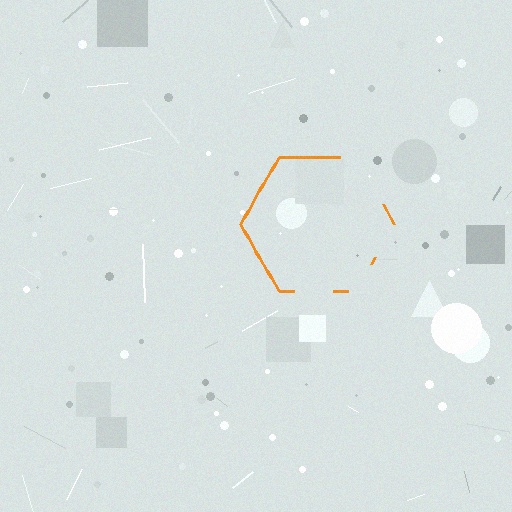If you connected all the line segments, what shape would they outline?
They would outline a hexagon.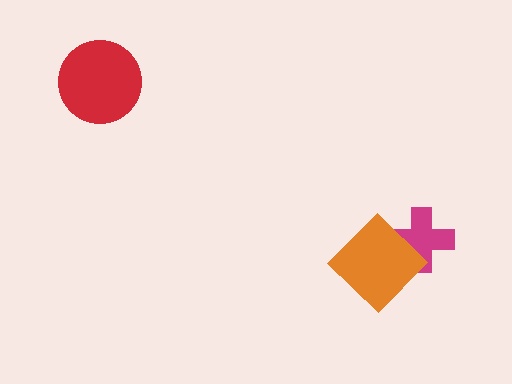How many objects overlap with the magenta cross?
1 object overlaps with the magenta cross.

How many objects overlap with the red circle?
0 objects overlap with the red circle.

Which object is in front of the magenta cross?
The orange diamond is in front of the magenta cross.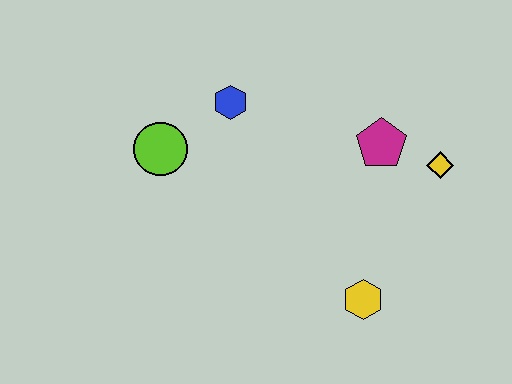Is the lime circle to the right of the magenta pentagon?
No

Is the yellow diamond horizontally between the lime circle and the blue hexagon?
No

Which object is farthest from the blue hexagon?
The yellow hexagon is farthest from the blue hexagon.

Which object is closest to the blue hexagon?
The lime circle is closest to the blue hexagon.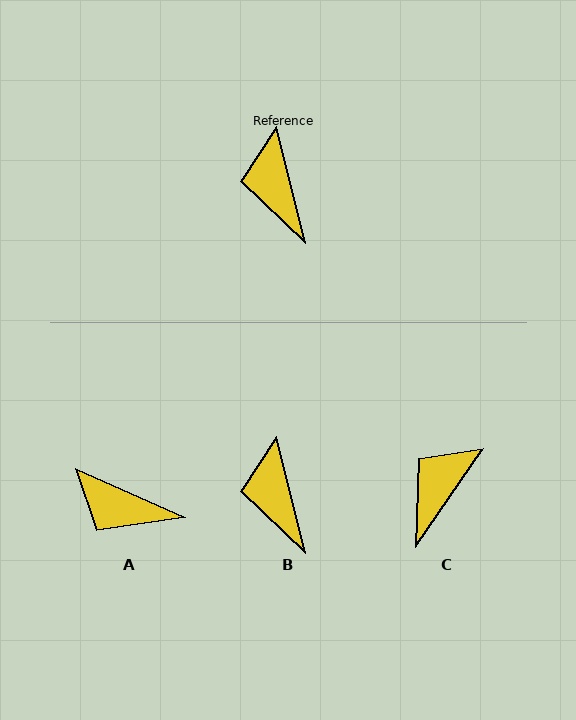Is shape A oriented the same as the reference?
No, it is off by about 52 degrees.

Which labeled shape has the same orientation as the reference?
B.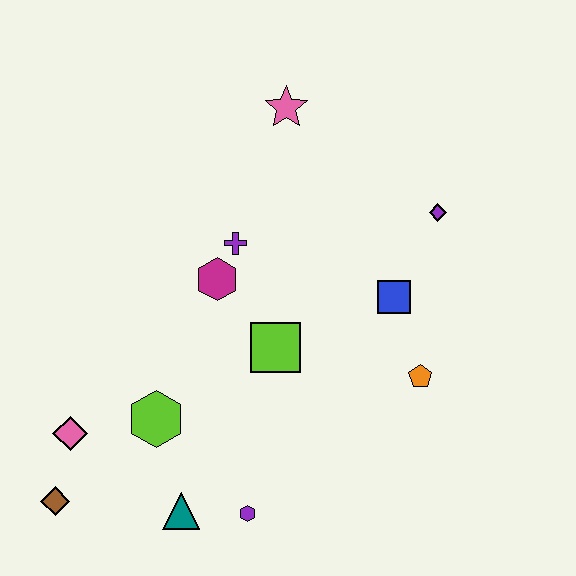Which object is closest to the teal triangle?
The purple hexagon is closest to the teal triangle.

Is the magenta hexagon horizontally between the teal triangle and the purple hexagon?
Yes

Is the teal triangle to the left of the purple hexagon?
Yes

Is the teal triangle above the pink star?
No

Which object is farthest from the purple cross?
The brown diamond is farthest from the purple cross.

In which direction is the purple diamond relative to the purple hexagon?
The purple diamond is above the purple hexagon.